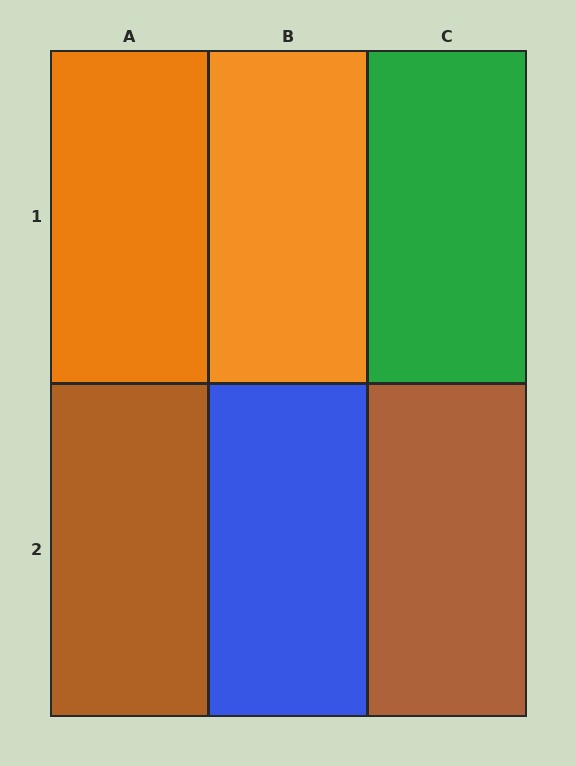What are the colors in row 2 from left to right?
Brown, blue, brown.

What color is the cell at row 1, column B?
Orange.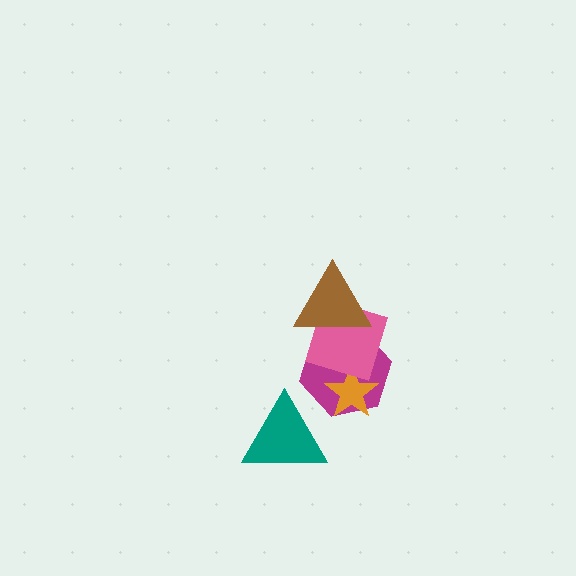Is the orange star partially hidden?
Yes, it is partially covered by another shape.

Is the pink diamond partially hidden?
Yes, it is partially covered by another shape.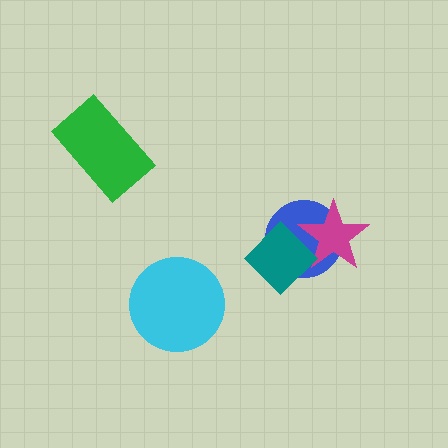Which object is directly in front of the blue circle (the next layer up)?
The magenta star is directly in front of the blue circle.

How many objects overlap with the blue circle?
2 objects overlap with the blue circle.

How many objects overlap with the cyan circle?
0 objects overlap with the cyan circle.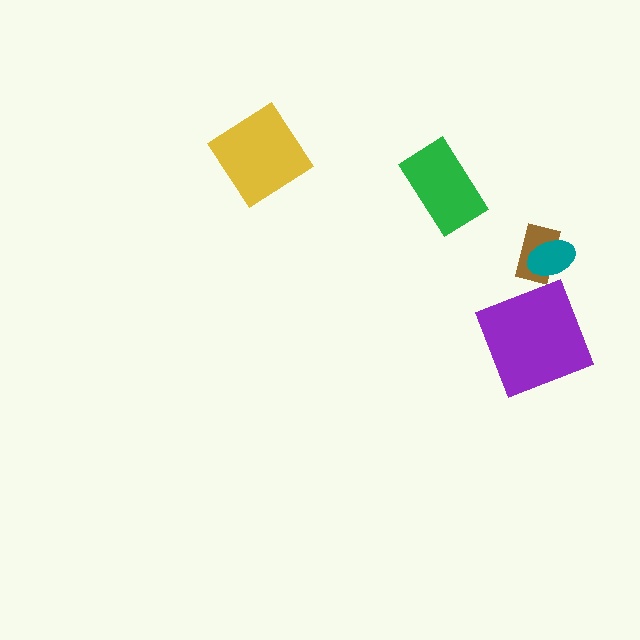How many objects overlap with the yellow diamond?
0 objects overlap with the yellow diamond.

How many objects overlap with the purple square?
0 objects overlap with the purple square.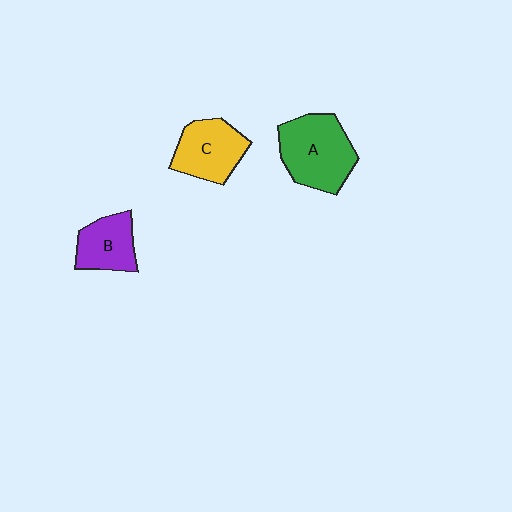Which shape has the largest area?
Shape A (green).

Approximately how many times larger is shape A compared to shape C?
Approximately 1.3 times.